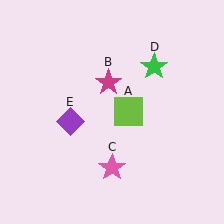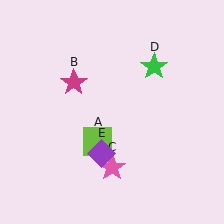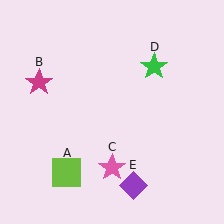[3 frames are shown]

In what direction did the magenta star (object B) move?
The magenta star (object B) moved left.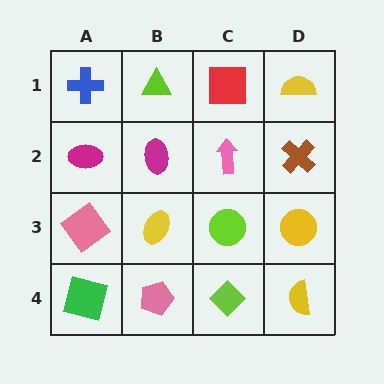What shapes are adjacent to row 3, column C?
A pink arrow (row 2, column C), a lime diamond (row 4, column C), a yellow ellipse (row 3, column B), a yellow circle (row 3, column D).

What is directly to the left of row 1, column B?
A blue cross.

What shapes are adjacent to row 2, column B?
A lime triangle (row 1, column B), a yellow ellipse (row 3, column B), a magenta ellipse (row 2, column A), a pink arrow (row 2, column C).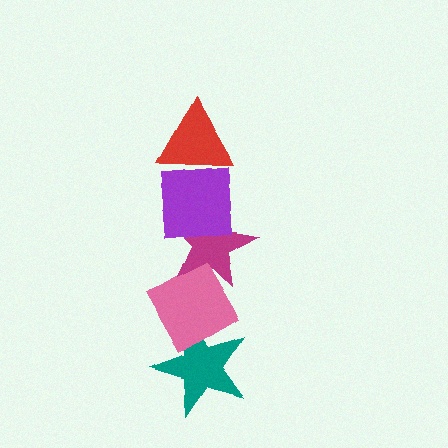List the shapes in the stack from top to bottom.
From top to bottom: the red triangle, the purple square, the magenta star, the pink diamond, the teal star.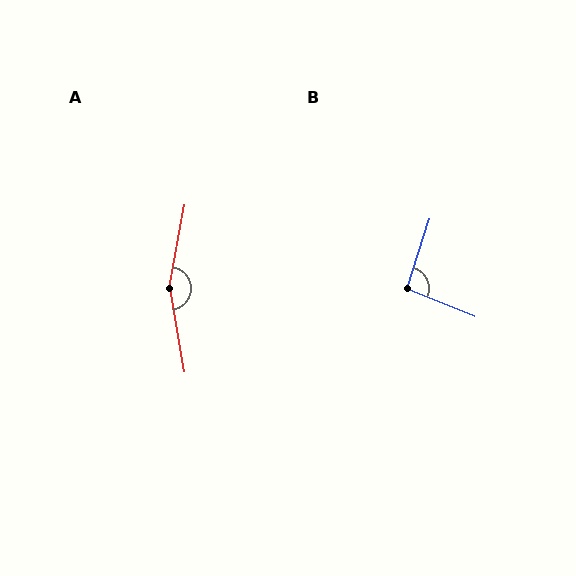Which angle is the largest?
A, at approximately 160 degrees.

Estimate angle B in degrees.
Approximately 94 degrees.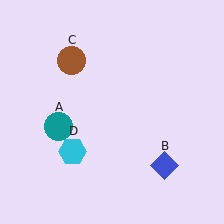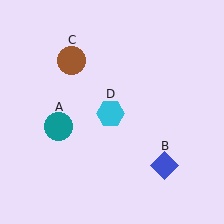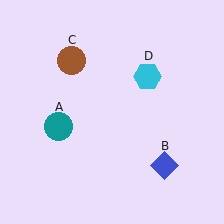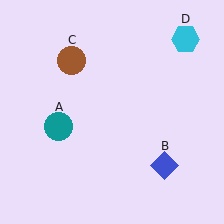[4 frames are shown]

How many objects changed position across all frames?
1 object changed position: cyan hexagon (object D).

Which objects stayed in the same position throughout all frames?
Teal circle (object A) and blue diamond (object B) and brown circle (object C) remained stationary.